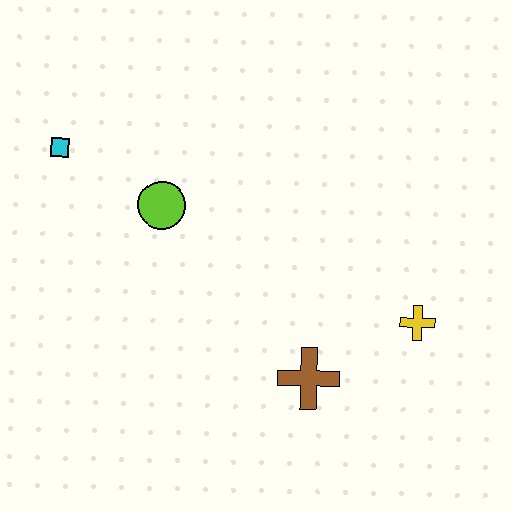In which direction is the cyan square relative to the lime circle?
The cyan square is to the left of the lime circle.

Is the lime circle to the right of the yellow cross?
No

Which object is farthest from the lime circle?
The yellow cross is farthest from the lime circle.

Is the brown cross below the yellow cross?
Yes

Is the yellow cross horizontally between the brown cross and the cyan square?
No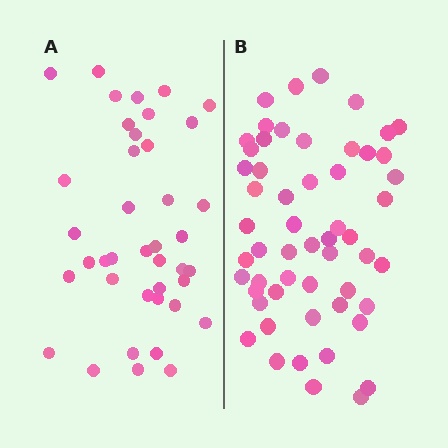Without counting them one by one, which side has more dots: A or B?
Region B (the right region) has more dots.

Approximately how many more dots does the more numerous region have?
Region B has approximately 15 more dots than region A.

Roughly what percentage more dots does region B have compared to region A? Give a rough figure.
About 40% more.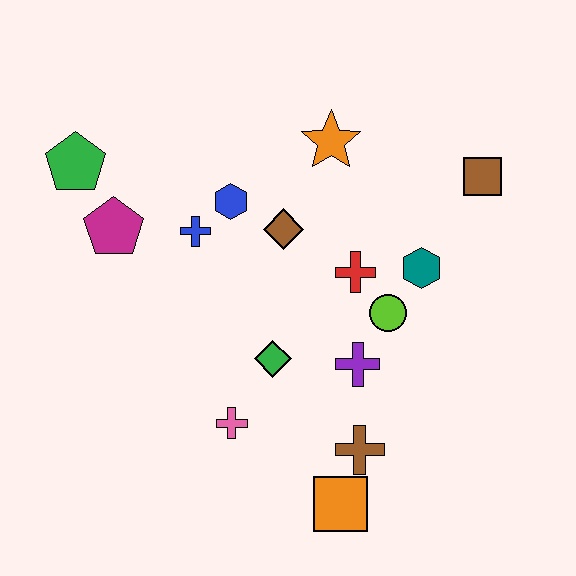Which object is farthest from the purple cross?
The green pentagon is farthest from the purple cross.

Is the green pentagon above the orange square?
Yes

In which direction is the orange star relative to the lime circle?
The orange star is above the lime circle.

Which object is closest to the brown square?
The teal hexagon is closest to the brown square.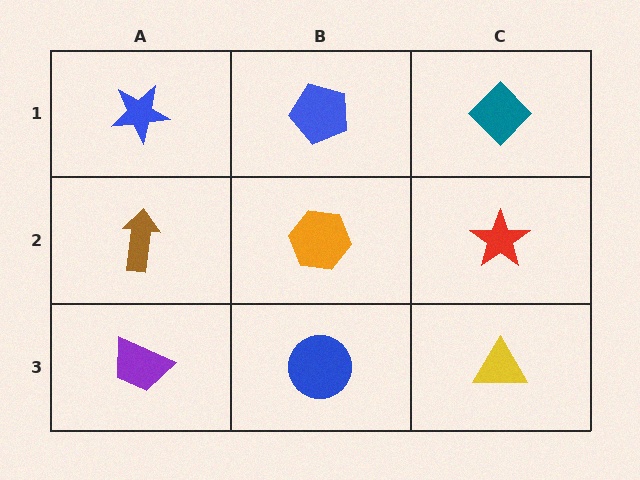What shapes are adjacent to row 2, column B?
A blue pentagon (row 1, column B), a blue circle (row 3, column B), a brown arrow (row 2, column A), a red star (row 2, column C).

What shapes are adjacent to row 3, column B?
An orange hexagon (row 2, column B), a purple trapezoid (row 3, column A), a yellow triangle (row 3, column C).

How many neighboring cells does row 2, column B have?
4.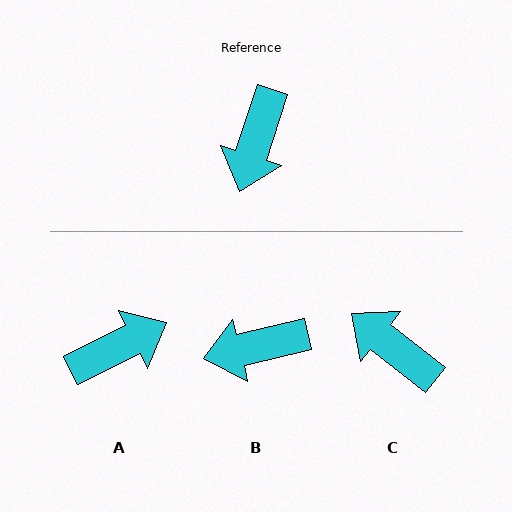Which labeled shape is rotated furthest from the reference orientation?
A, about 134 degrees away.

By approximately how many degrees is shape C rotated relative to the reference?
Approximately 110 degrees clockwise.